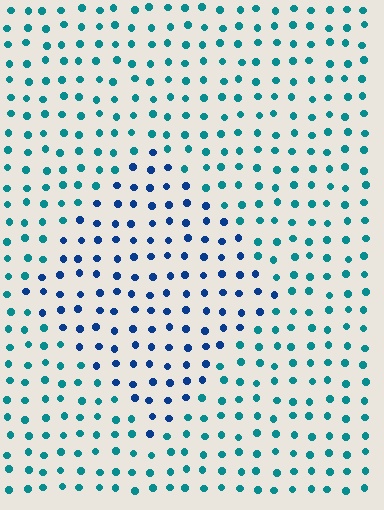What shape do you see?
I see a diamond.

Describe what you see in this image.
The image is filled with small teal elements in a uniform arrangement. A diamond-shaped region is visible where the elements are tinted to a slightly different hue, forming a subtle color boundary.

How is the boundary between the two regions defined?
The boundary is defined purely by a slight shift in hue (about 37 degrees). Spacing, size, and orientation are identical on both sides.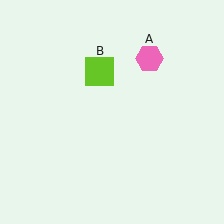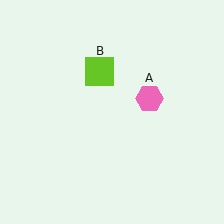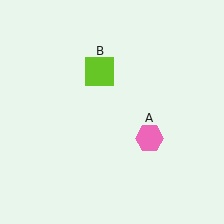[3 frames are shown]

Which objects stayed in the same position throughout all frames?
Lime square (object B) remained stationary.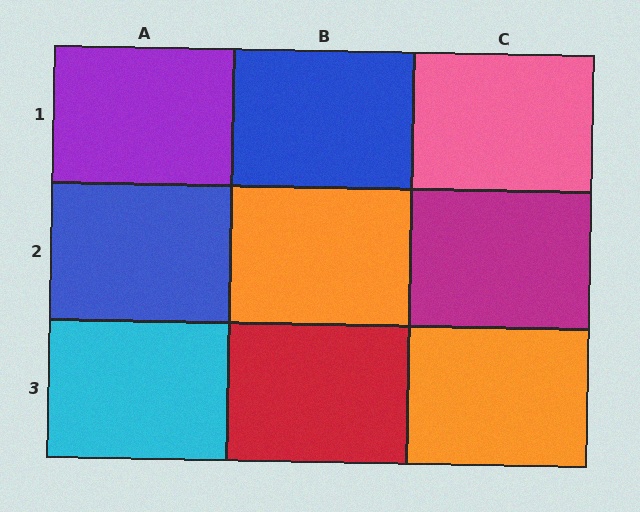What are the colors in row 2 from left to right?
Blue, orange, magenta.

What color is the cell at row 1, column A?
Purple.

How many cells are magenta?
1 cell is magenta.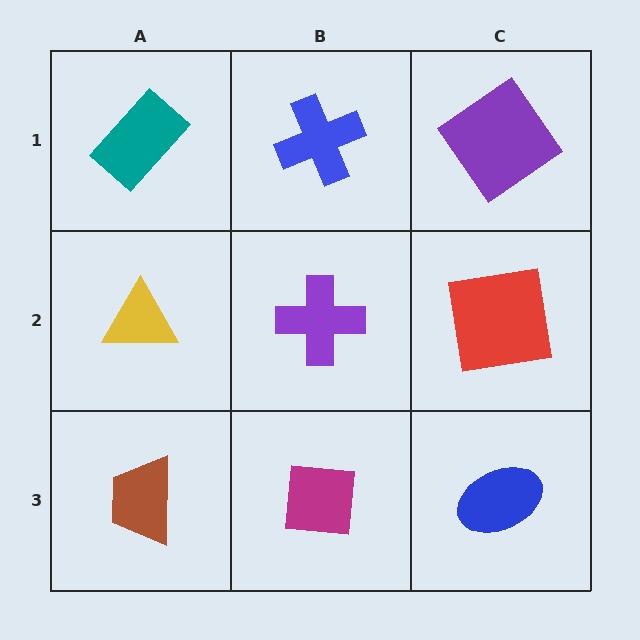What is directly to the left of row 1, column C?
A blue cross.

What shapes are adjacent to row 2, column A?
A teal rectangle (row 1, column A), a brown trapezoid (row 3, column A), a purple cross (row 2, column B).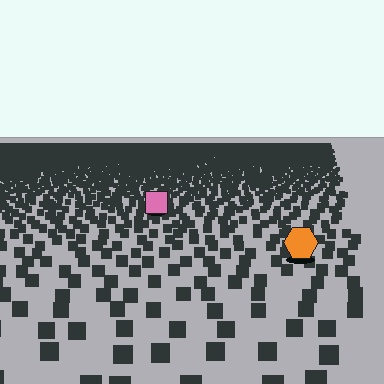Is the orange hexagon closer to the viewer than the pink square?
Yes. The orange hexagon is closer — you can tell from the texture gradient: the ground texture is coarser near it.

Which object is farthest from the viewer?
The pink square is farthest from the viewer. It appears smaller and the ground texture around it is denser.